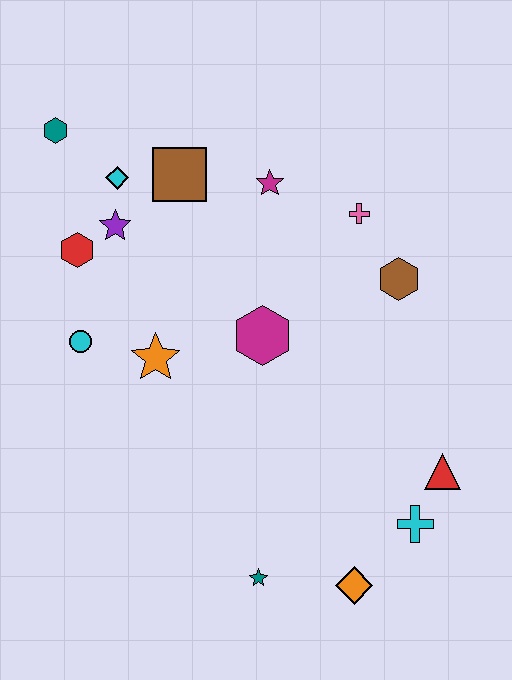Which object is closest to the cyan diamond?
The purple star is closest to the cyan diamond.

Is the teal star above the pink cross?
No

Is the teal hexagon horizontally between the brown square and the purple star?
No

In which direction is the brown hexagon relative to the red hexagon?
The brown hexagon is to the right of the red hexagon.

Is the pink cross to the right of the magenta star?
Yes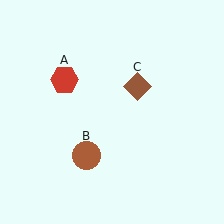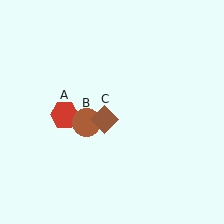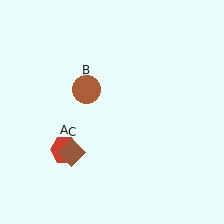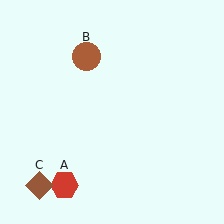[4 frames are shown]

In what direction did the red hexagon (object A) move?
The red hexagon (object A) moved down.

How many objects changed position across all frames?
3 objects changed position: red hexagon (object A), brown circle (object B), brown diamond (object C).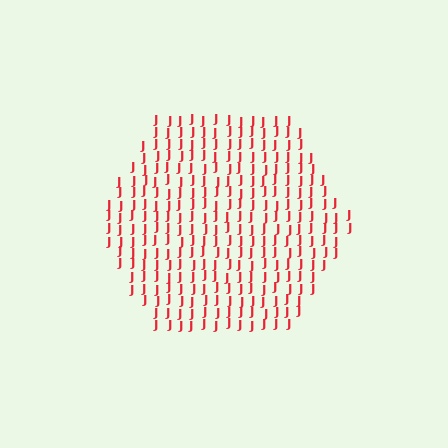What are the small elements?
The small elements are letter J's.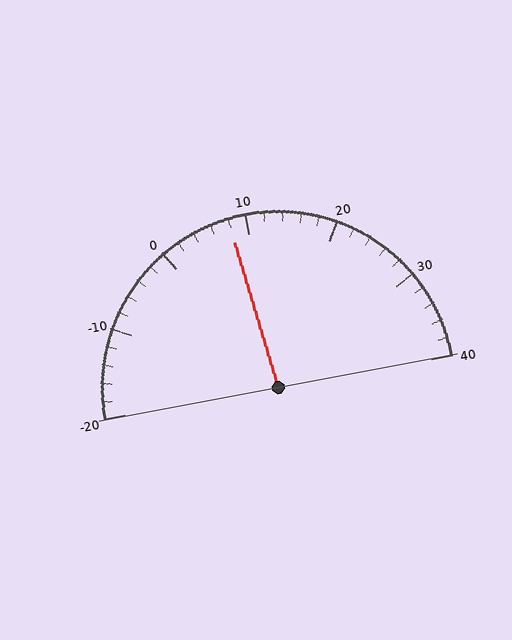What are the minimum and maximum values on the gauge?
The gauge ranges from -20 to 40.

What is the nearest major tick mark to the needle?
The nearest major tick mark is 10.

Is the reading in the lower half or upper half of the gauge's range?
The reading is in the lower half of the range (-20 to 40).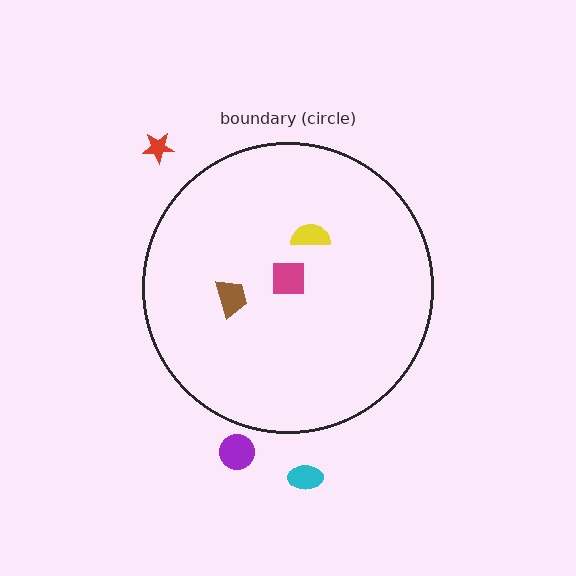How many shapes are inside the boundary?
3 inside, 3 outside.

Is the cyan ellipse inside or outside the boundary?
Outside.